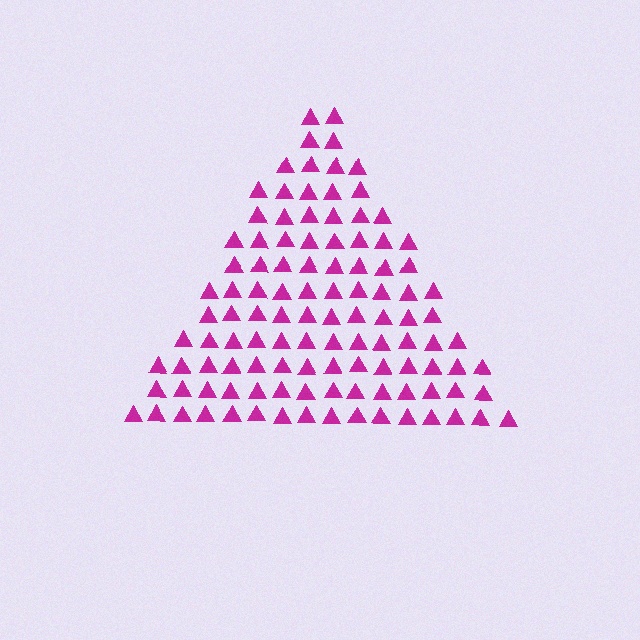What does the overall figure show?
The overall figure shows a triangle.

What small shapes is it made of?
It is made of small triangles.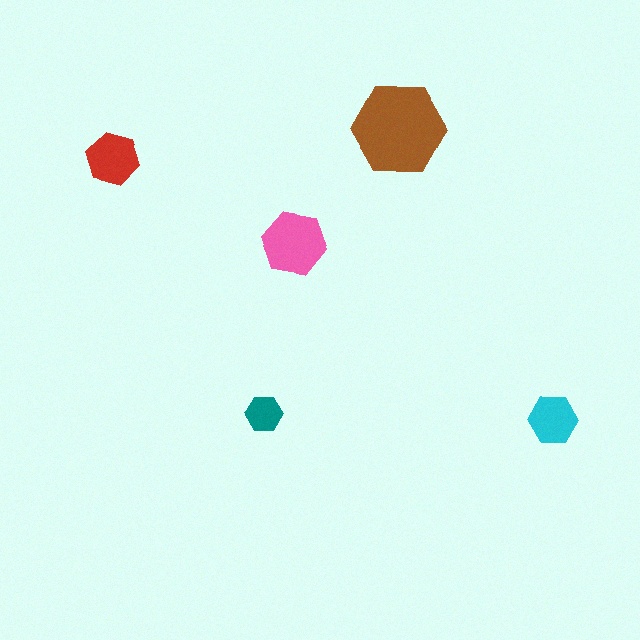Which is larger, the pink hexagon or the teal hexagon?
The pink one.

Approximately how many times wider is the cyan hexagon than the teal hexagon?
About 1.5 times wider.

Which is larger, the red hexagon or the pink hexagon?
The pink one.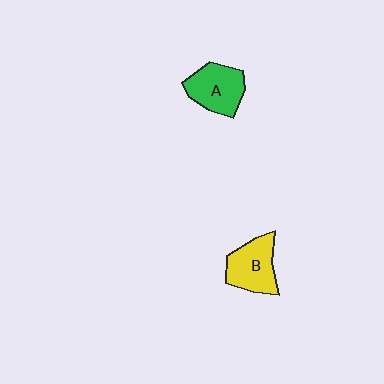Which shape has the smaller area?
Shape B (yellow).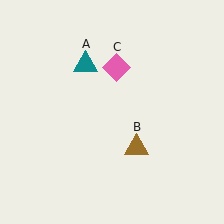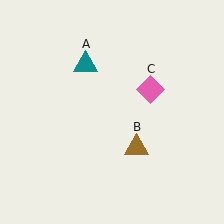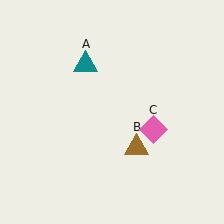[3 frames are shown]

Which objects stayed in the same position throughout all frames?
Teal triangle (object A) and brown triangle (object B) remained stationary.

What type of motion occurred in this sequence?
The pink diamond (object C) rotated clockwise around the center of the scene.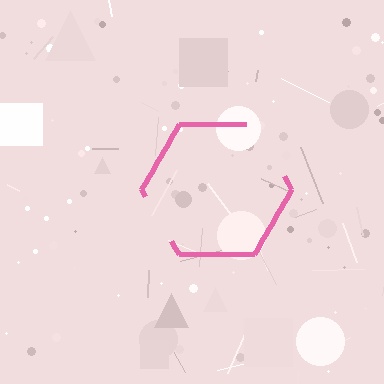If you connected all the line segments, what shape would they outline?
They would outline a hexagon.